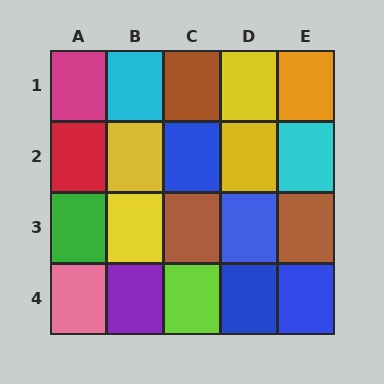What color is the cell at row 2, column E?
Cyan.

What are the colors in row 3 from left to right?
Green, yellow, brown, blue, brown.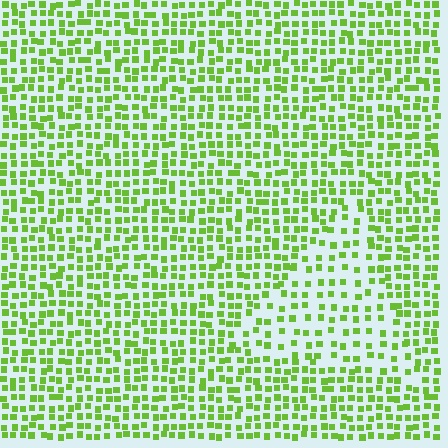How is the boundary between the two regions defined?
The boundary is defined by a change in element density (approximately 1.8x ratio). All elements are the same color, size, and shape.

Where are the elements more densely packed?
The elements are more densely packed outside the triangle boundary.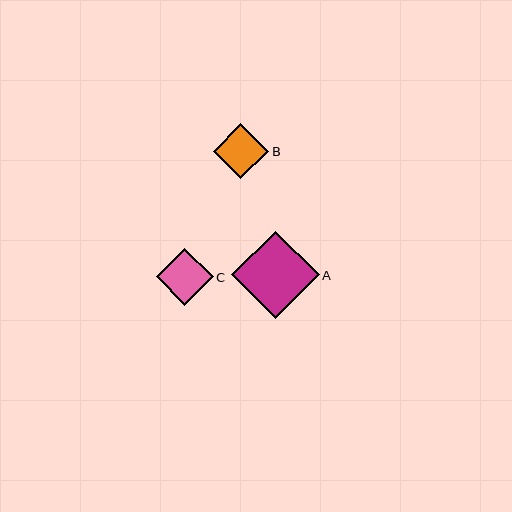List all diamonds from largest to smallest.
From largest to smallest: A, C, B.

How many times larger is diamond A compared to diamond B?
Diamond A is approximately 1.6 times the size of diamond B.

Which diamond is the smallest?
Diamond B is the smallest with a size of approximately 55 pixels.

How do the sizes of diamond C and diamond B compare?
Diamond C and diamond B are approximately the same size.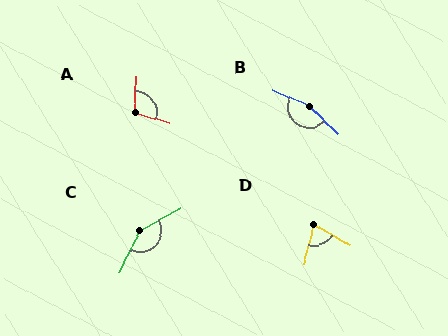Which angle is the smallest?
D, at approximately 74 degrees.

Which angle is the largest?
B, at approximately 158 degrees.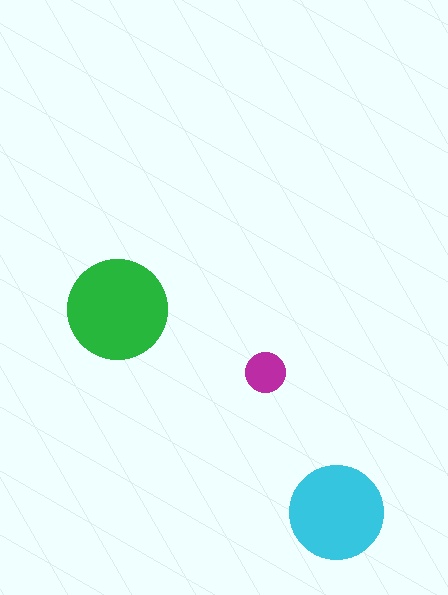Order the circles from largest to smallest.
the green one, the cyan one, the magenta one.